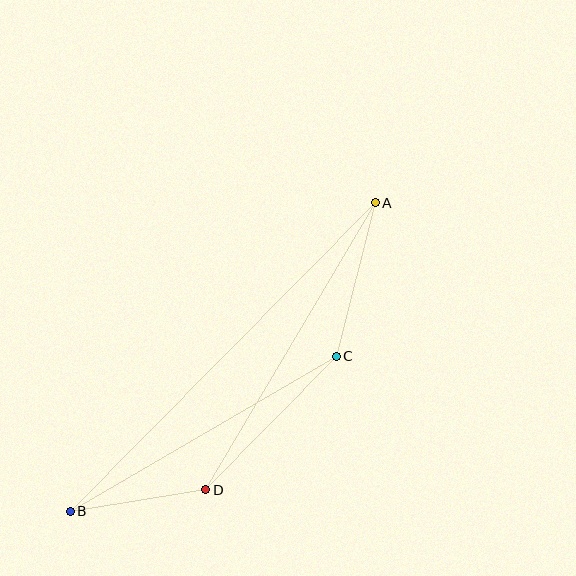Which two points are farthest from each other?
Points A and B are farthest from each other.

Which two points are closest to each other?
Points B and D are closest to each other.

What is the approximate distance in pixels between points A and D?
The distance between A and D is approximately 334 pixels.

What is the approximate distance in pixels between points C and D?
The distance between C and D is approximately 187 pixels.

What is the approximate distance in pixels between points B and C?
The distance between B and C is approximately 308 pixels.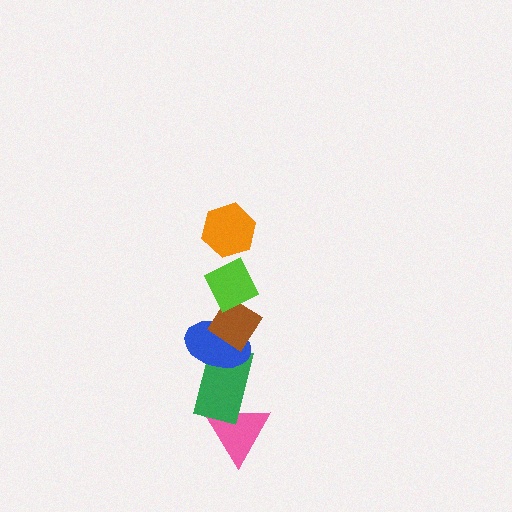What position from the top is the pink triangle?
The pink triangle is 6th from the top.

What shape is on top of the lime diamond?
The orange hexagon is on top of the lime diamond.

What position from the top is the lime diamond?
The lime diamond is 2nd from the top.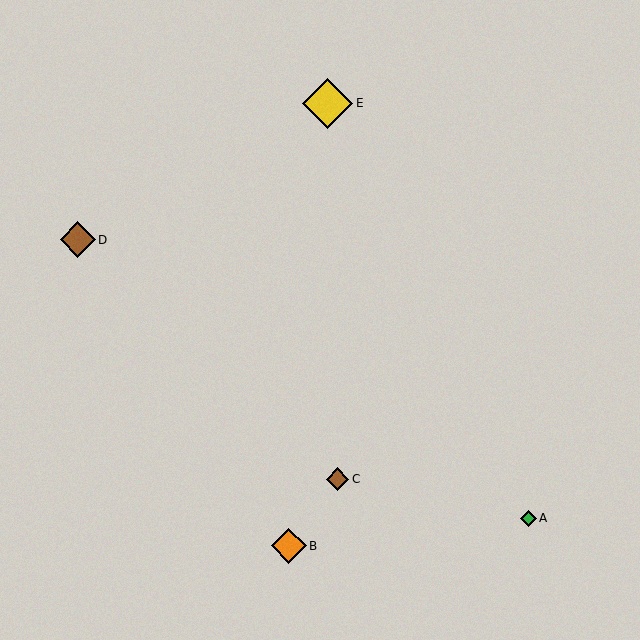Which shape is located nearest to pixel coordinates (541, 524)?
The green diamond (labeled A) at (528, 518) is nearest to that location.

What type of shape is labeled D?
Shape D is a brown diamond.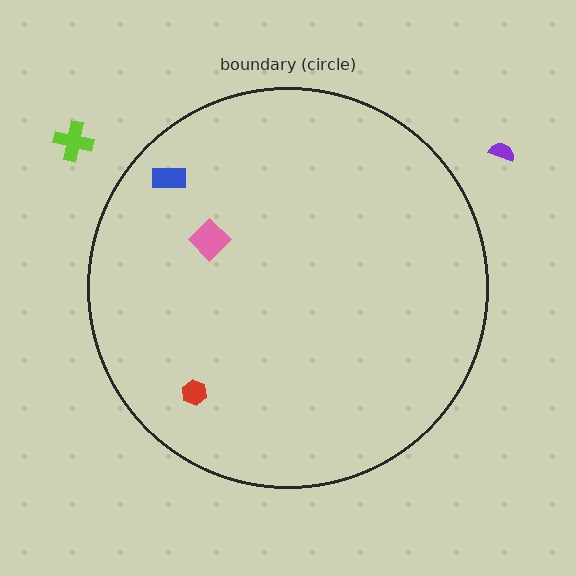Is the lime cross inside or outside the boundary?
Outside.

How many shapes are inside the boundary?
3 inside, 2 outside.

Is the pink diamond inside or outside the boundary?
Inside.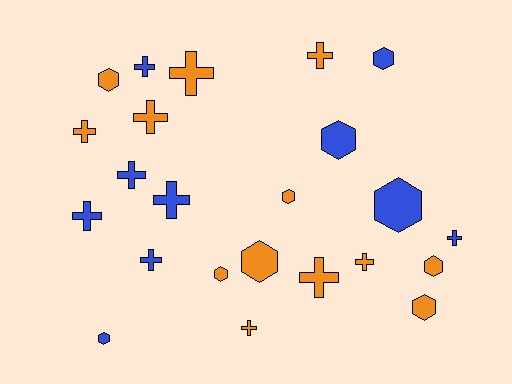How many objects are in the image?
There are 23 objects.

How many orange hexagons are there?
There are 6 orange hexagons.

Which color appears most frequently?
Orange, with 13 objects.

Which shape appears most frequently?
Cross, with 13 objects.